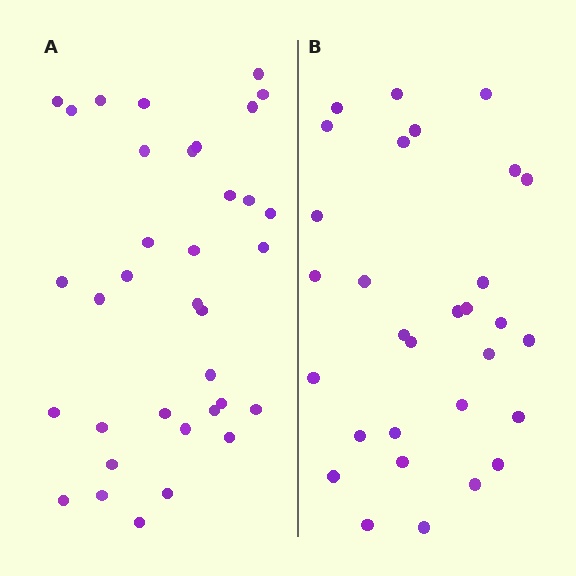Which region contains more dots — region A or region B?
Region A (the left region) has more dots.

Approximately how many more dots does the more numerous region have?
Region A has about 5 more dots than region B.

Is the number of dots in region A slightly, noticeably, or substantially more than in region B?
Region A has only slightly more — the two regions are fairly close. The ratio is roughly 1.2 to 1.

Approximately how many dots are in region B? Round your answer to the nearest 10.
About 30 dots.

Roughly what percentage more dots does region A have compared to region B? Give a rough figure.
About 15% more.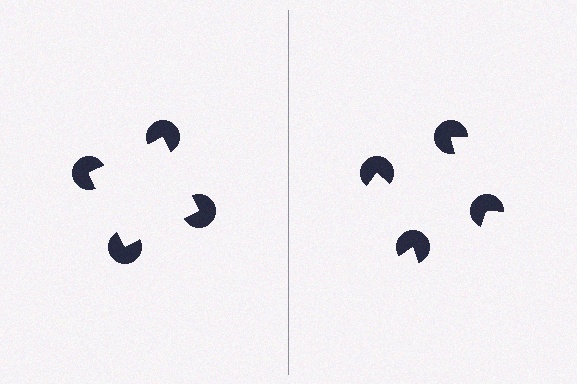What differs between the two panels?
The pac-man discs are positioned identically on both sides; only the wedge orientations differ. On the left they align to a square; on the right they are misaligned.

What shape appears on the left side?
An illusory square.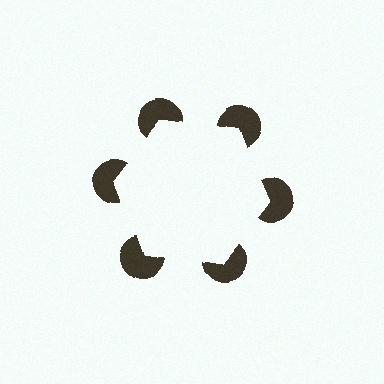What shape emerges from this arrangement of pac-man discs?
An illusory hexagon — its edges are inferred from the aligned wedge cuts in the pac-man discs, not physically drawn.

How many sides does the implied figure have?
6 sides.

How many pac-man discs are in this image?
There are 6 — one at each vertex of the illusory hexagon.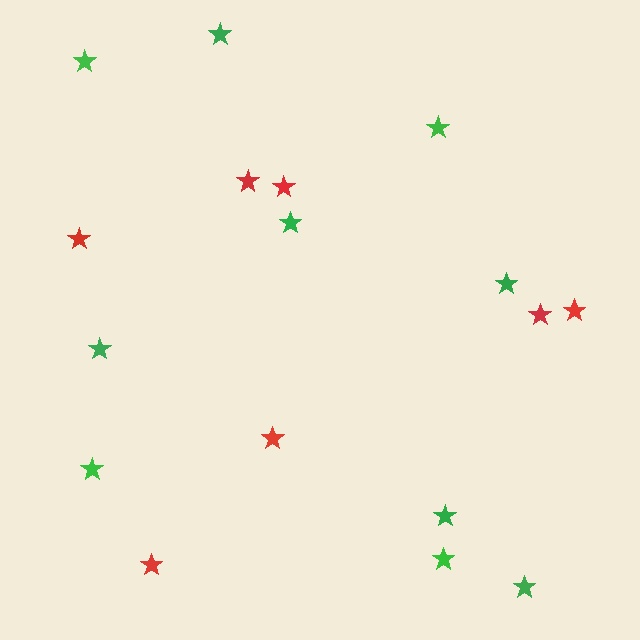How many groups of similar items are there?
There are 2 groups: one group of red stars (7) and one group of green stars (10).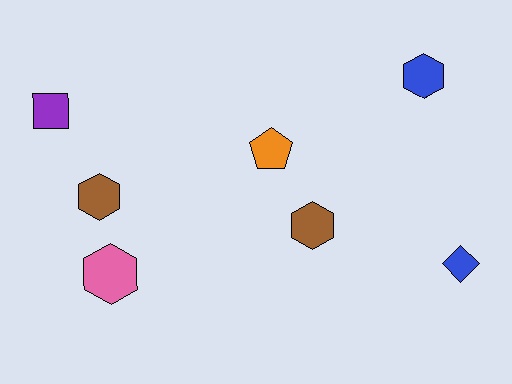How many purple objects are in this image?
There is 1 purple object.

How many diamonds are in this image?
There is 1 diamond.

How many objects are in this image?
There are 7 objects.